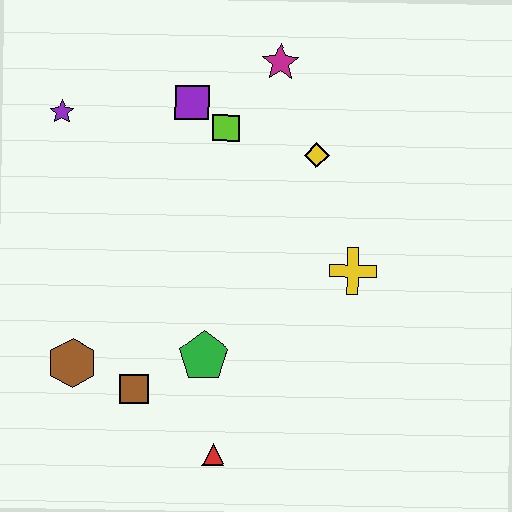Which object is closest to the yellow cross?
The yellow diamond is closest to the yellow cross.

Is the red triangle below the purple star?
Yes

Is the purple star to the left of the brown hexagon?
Yes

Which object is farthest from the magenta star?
The red triangle is farthest from the magenta star.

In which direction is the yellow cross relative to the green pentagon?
The yellow cross is to the right of the green pentagon.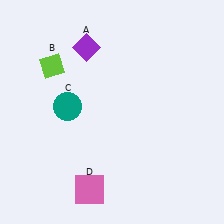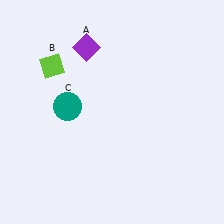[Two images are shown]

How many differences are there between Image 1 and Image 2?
There is 1 difference between the two images.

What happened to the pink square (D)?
The pink square (D) was removed in Image 2. It was in the bottom-left area of Image 1.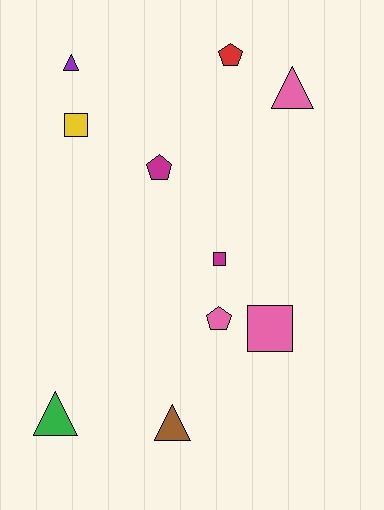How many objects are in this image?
There are 10 objects.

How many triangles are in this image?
There are 4 triangles.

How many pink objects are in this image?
There are 3 pink objects.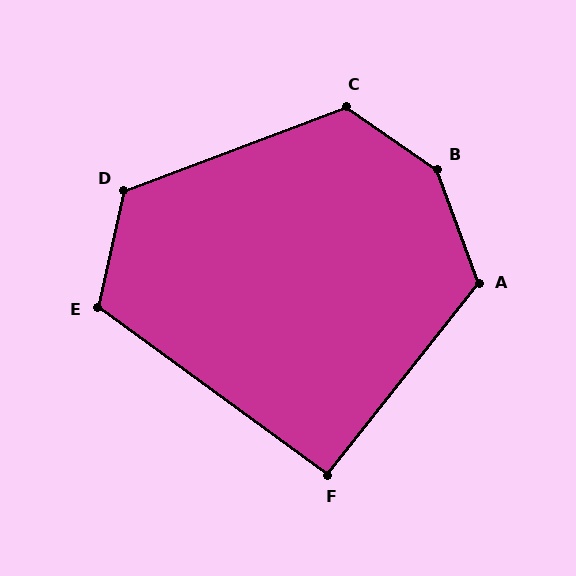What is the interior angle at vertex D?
Approximately 123 degrees (obtuse).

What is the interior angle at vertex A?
Approximately 122 degrees (obtuse).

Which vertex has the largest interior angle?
B, at approximately 145 degrees.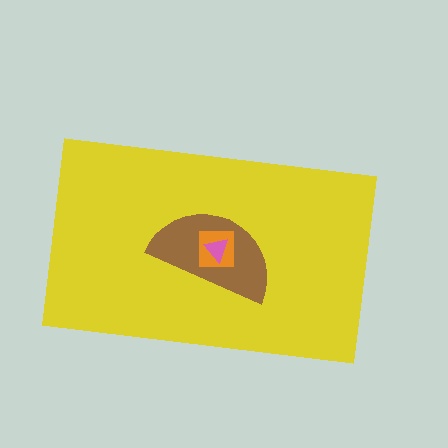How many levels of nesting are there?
4.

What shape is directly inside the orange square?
The pink triangle.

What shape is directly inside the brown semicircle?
The orange square.